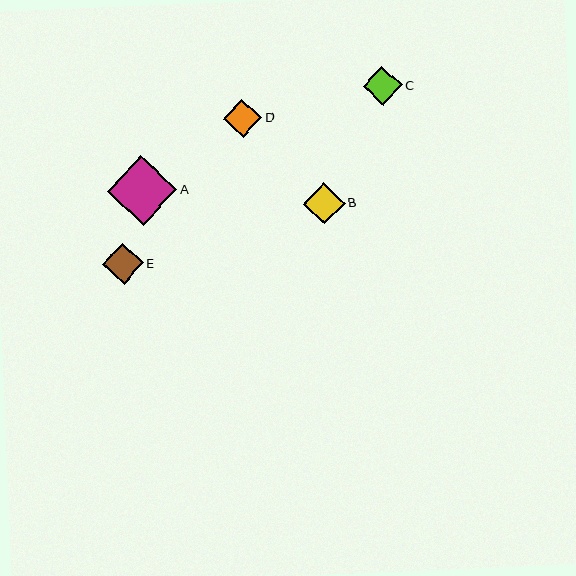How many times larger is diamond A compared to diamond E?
Diamond A is approximately 1.7 times the size of diamond E.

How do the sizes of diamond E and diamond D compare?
Diamond E and diamond D are approximately the same size.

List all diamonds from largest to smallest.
From largest to smallest: A, B, E, C, D.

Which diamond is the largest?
Diamond A is the largest with a size of approximately 70 pixels.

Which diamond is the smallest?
Diamond D is the smallest with a size of approximately 38 pixels.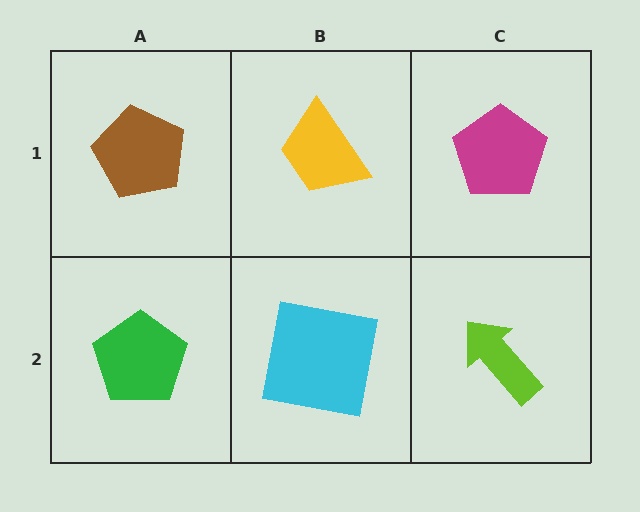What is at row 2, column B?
A cyan square.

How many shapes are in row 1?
3 shapes.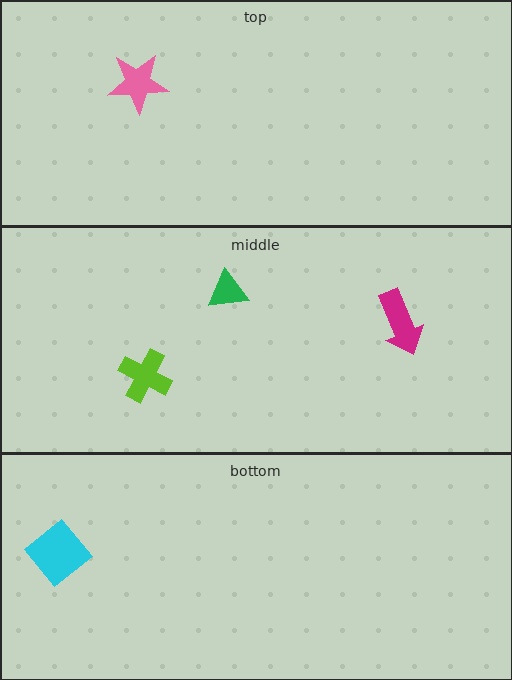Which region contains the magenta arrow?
The middle region.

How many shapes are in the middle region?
3.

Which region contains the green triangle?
The middle region.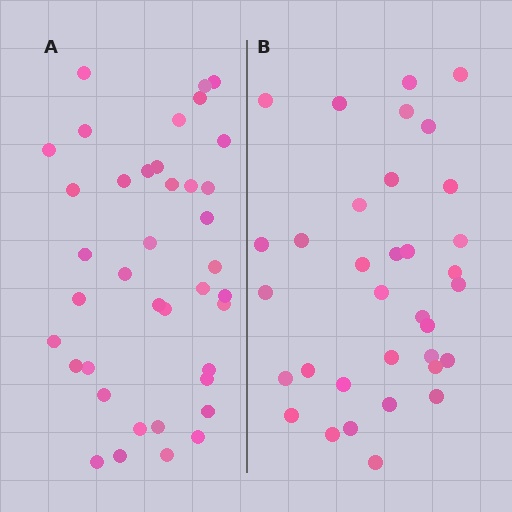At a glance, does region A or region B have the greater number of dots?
Region A (the left region) has more dots.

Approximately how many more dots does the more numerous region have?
Region A has about 5 more dots than region B.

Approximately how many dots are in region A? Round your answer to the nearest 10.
About 40 dots. (The exact count is 39, which rounds to 40.)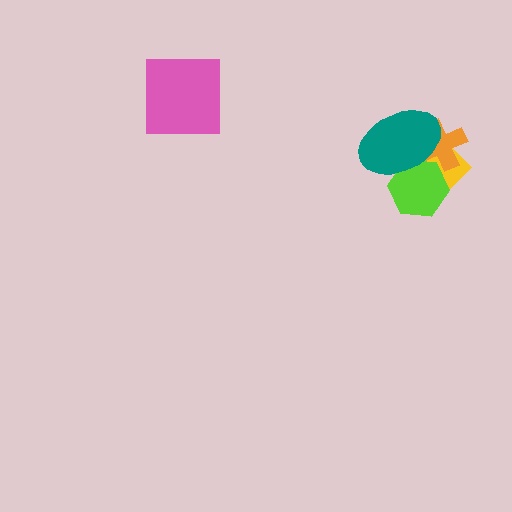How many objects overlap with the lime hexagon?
3 objects overlap with the lime hexagon.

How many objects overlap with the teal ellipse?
3 objects overlap with the teal ellipse.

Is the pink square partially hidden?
No, no other shape covers it.